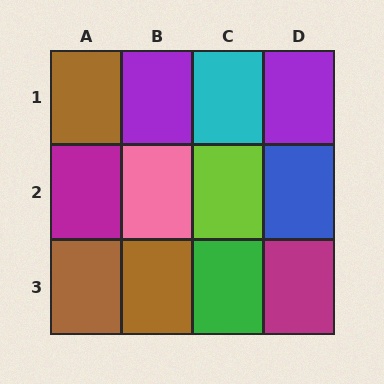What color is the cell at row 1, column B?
Purple.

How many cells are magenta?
2 cells are magenta.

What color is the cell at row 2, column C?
Lime.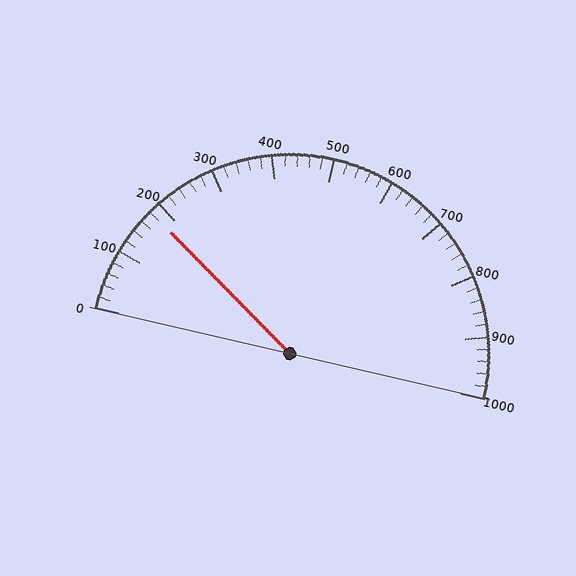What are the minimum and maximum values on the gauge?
The gauge ranges from 0 to 1000.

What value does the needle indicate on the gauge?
The needle indicates approximately 180.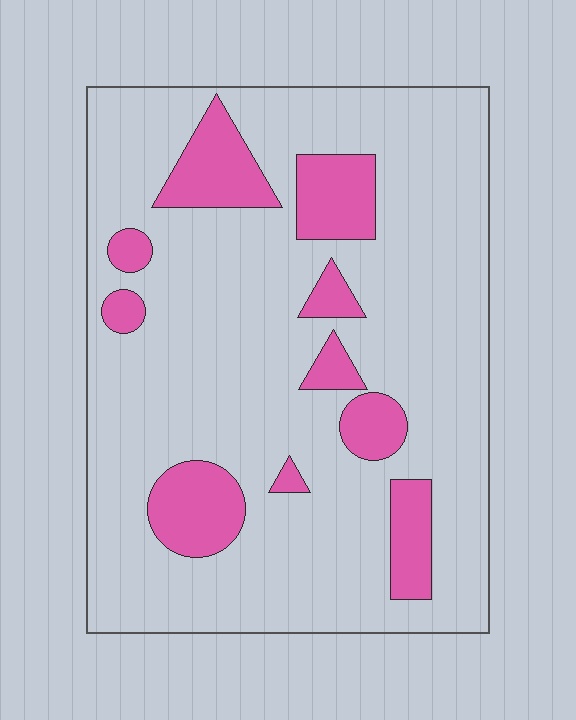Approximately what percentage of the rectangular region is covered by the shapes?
Approximately 20%.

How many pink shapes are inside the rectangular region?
10.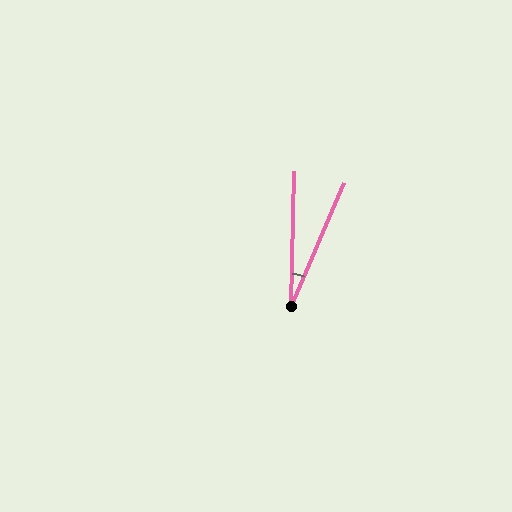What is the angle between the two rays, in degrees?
Approximately 22 degrees.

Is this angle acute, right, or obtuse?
It is acute.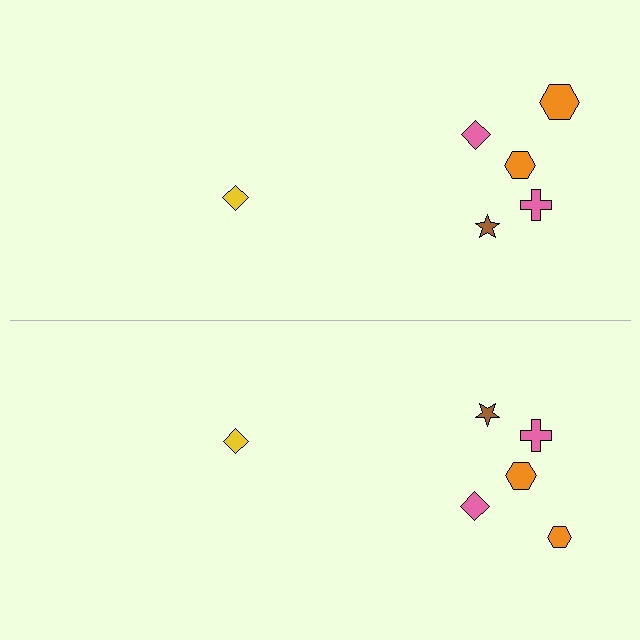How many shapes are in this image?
There are 12 shapes in this image.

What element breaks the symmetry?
The orange hexagon on the bottom side has a different size than its mirror counterpart.